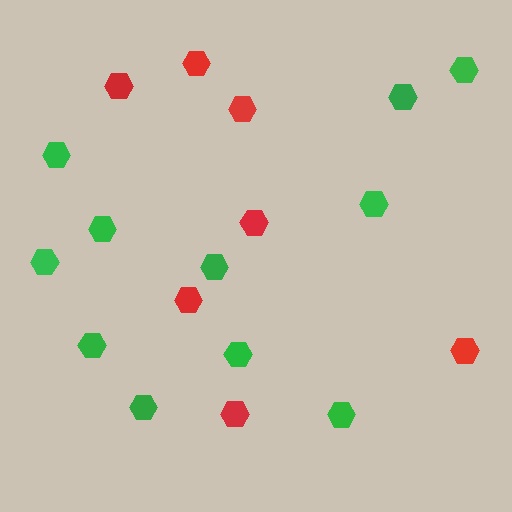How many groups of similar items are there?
There are 2 groups: one group of green hexagons (11) and one group of red hexagons (7).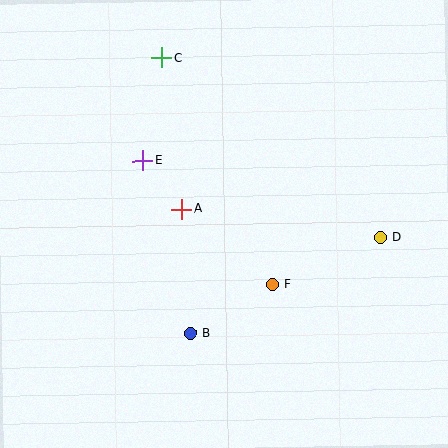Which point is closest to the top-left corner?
Point C is closest to the top-left corner.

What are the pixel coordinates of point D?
Point D is at (380, 238).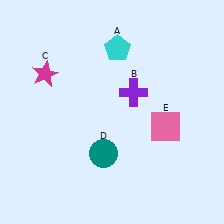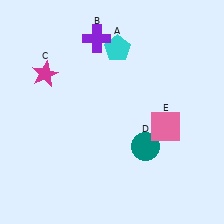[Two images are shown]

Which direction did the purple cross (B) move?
The purple cross (B) moved up.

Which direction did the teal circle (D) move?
The teal circle (D) moved right.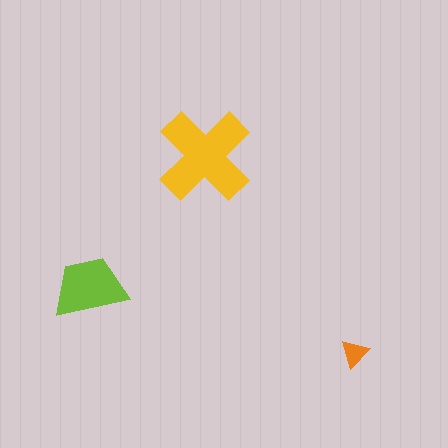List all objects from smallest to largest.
The orange triangle, the lime trapezoid, the yellow cross.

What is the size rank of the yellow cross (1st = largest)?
1st.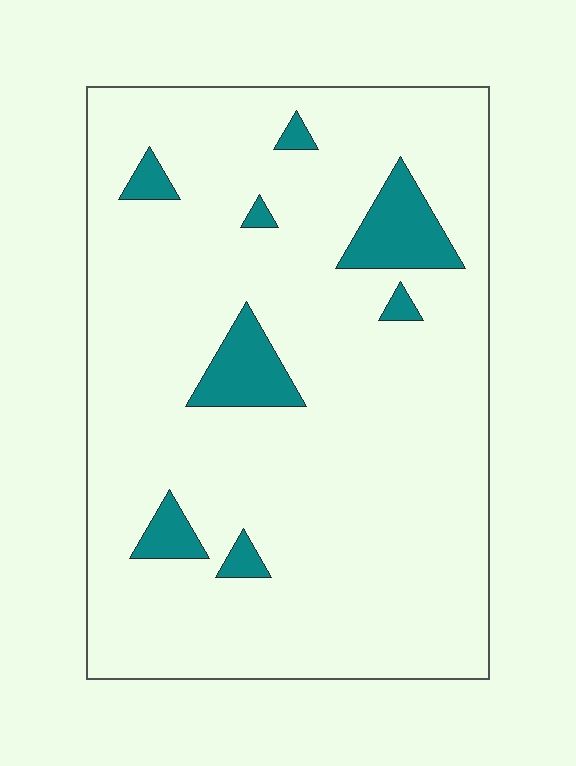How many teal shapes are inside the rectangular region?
8.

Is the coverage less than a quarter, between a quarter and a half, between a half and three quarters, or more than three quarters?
Less than a quarter.